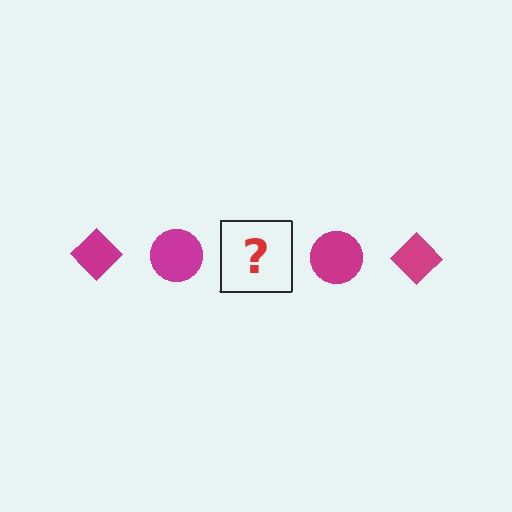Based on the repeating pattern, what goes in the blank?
The blank should be a magenta diamond.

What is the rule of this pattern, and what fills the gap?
The rule is that the pattern cycles through diamond, circle shapes in magenta. The gap should be filled with a magenta diamond.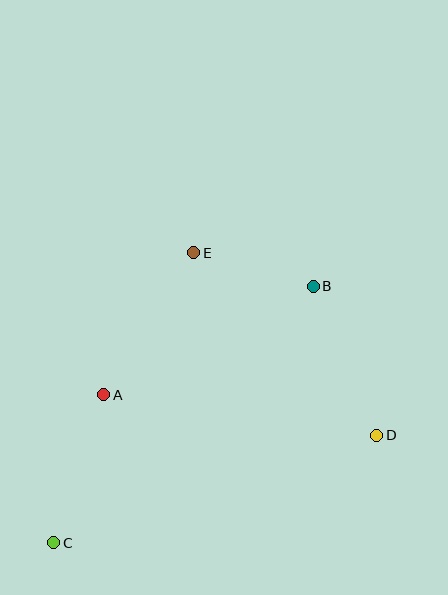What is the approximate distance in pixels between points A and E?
The distance between A and E is approximately 168 pixels.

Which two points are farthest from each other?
Points B and C are farthest from each other.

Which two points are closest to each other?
Points B and E are closest to each other.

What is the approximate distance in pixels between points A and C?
The distance between A and C is approximately 156 pixels.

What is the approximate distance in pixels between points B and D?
The distance between B and D is approximately 162 pixels.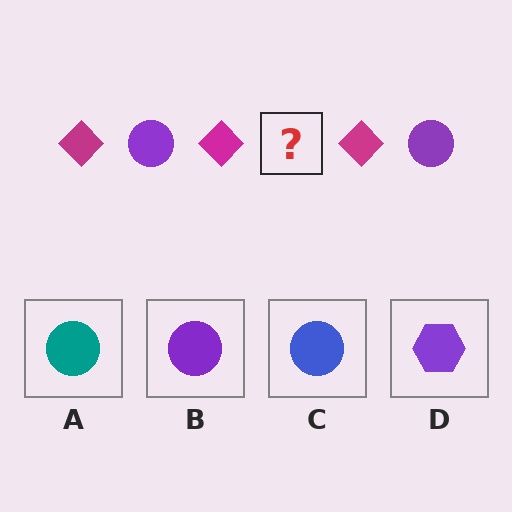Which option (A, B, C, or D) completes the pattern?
B.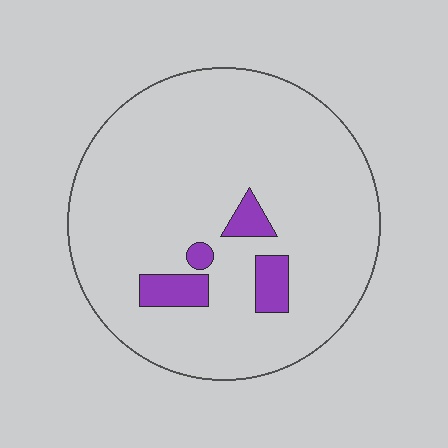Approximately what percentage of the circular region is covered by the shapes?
Approximately 10%.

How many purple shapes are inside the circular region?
4.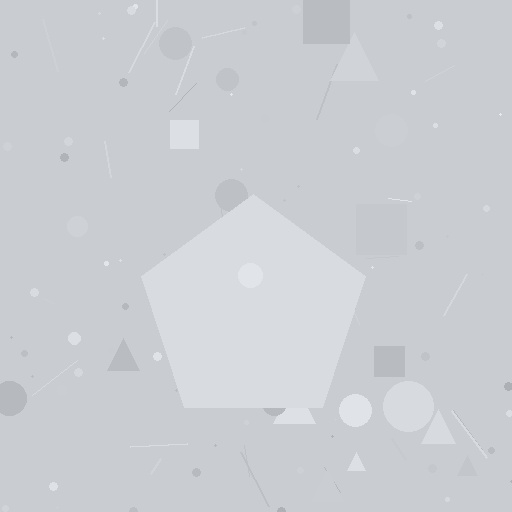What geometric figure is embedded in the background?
A pentagon is embedded in the background.